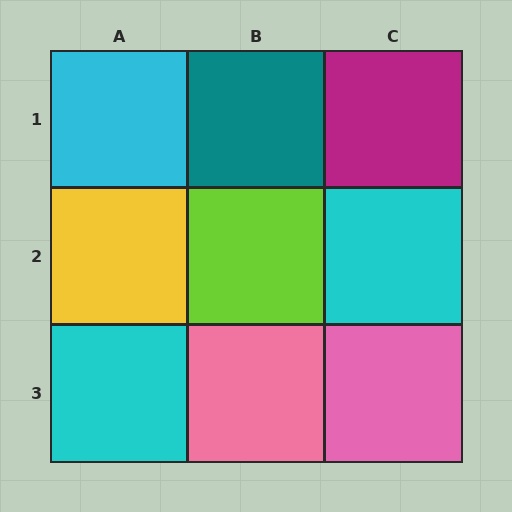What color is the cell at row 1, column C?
Magenta.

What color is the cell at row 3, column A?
Cyan.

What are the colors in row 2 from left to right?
Yellow, lime, cyan.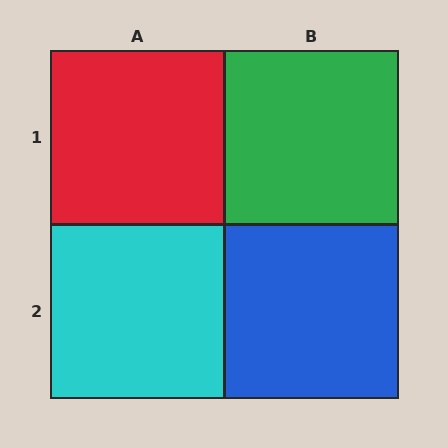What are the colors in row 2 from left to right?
Cyan, blue.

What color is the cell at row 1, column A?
Red.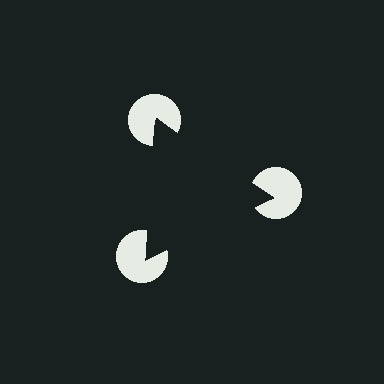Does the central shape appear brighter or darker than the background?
It typically appears slightly darker than the background, even though no actual brightness change is drawn.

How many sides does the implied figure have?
3 sides.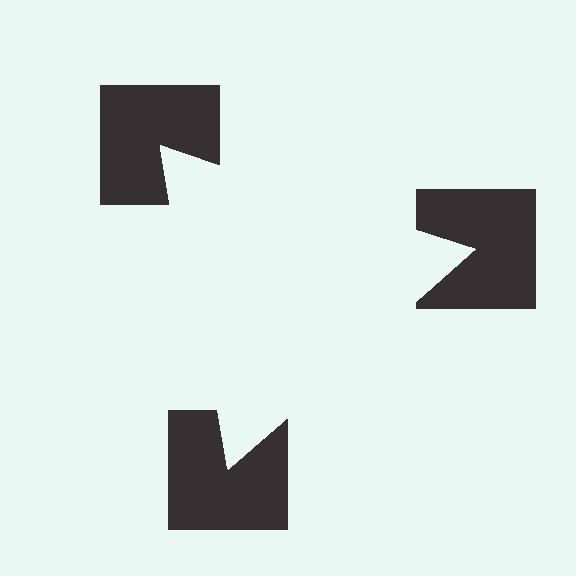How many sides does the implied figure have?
3 sides.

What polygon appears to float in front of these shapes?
An illusory triangle — its edges are inferred from the aligned wedge cuts in the notched squares, not physically drawn.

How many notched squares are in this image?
There are 3 — one at each vertex of the illusory triangle.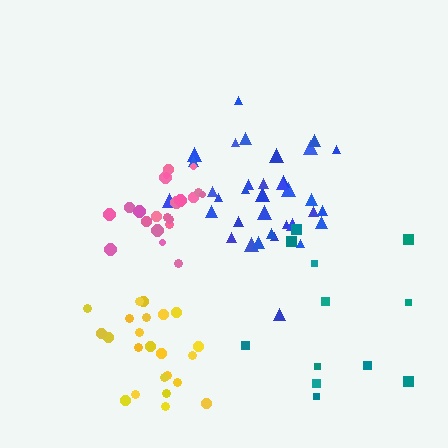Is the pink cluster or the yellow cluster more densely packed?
Pink.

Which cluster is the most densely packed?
Pink.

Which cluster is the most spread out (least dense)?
Teal.